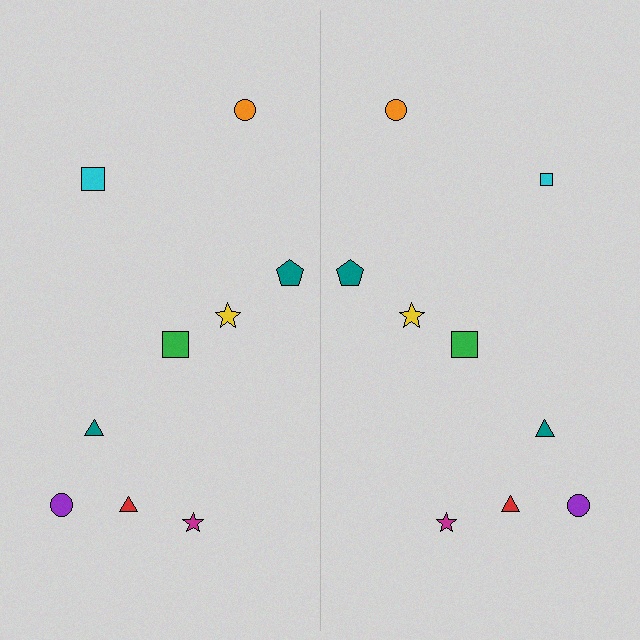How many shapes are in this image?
There are 18 shapes in this image.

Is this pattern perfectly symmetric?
No, the pattern is not perfectly symmetric. The cyan square on the right side has a different size than its mirror counterpart.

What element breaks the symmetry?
The cyan square on the right side has a different size than its mirror counterpart.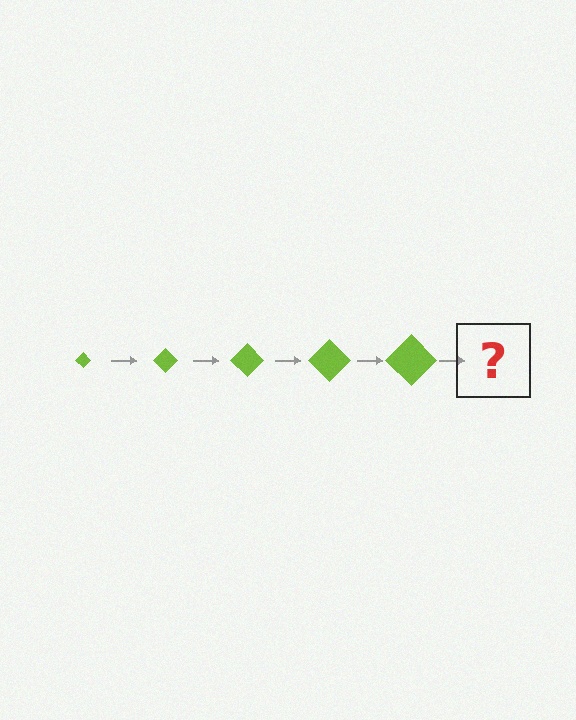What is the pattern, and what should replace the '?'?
The pattern is that the diamond gets progressively larger each step. The '?' should be a lime diamond, larger than the previous one.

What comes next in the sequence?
The next element should be a lime diamond, larger than the previous one.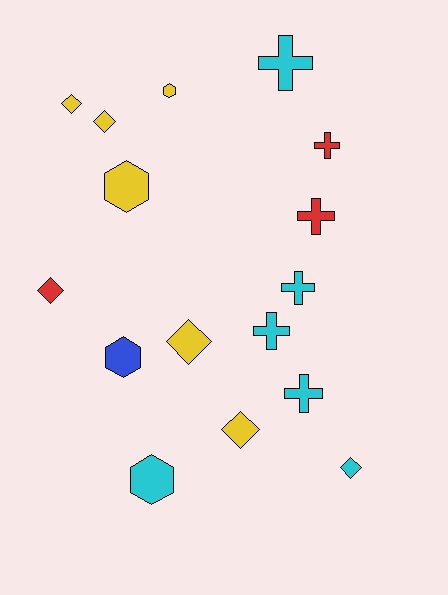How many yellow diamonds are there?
There are 4 yellow diamonds.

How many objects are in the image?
There are 16 objects.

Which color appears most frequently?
Cyan, with 6 objects.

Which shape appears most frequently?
Cross, with 6 objects.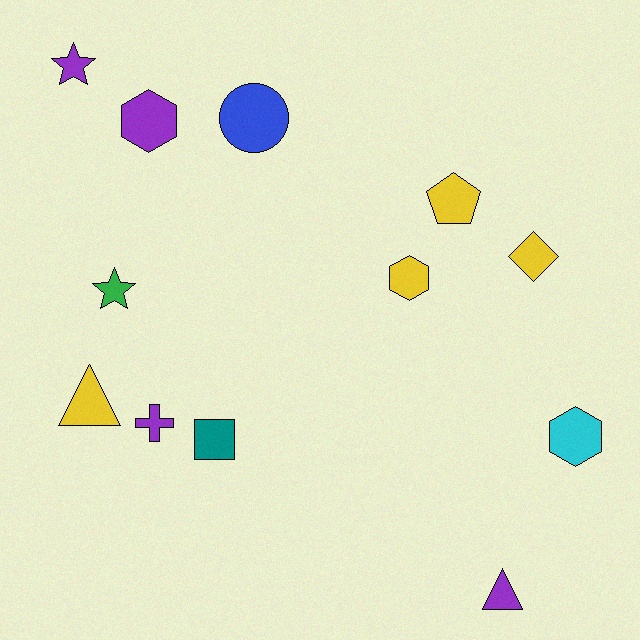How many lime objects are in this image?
There are no lime objects.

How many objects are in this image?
There are 12 objects.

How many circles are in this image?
There is 1 circle.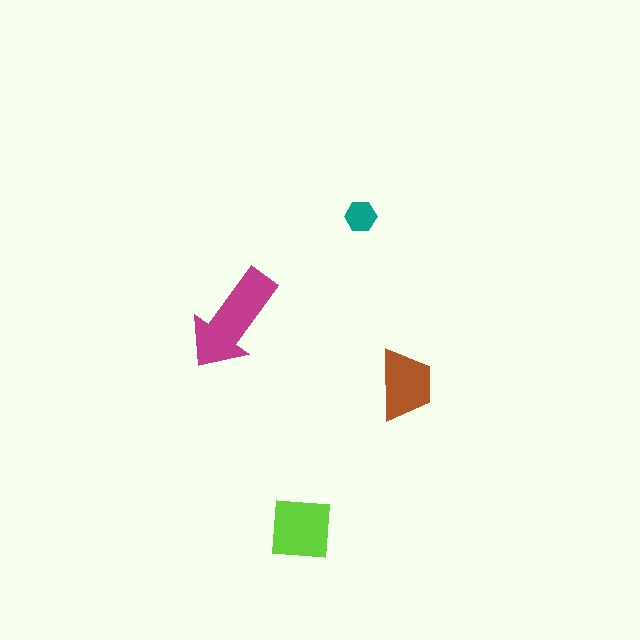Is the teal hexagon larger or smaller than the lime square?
Smaller.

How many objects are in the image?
There are 4 objects in the image.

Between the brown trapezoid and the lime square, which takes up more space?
The lime square.